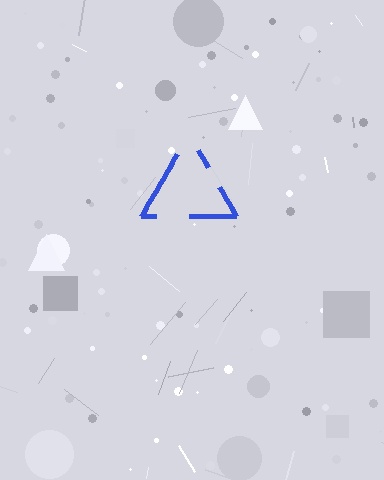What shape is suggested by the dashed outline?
The dashed outline suggests a triangle.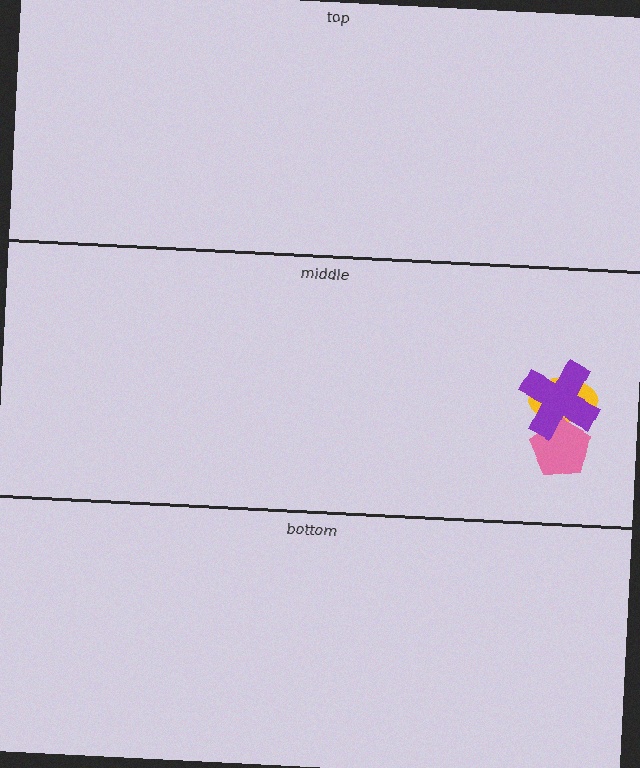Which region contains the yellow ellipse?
The middle region.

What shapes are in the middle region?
The yellow ellipse, the pink pentagon, the purple cross.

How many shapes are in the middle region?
3.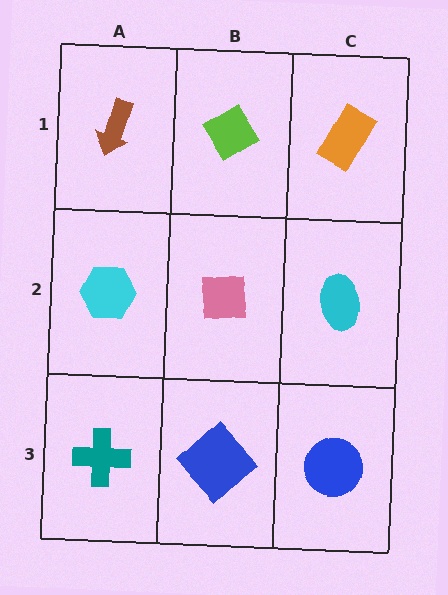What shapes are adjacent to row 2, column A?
A brown arrow (row 1, column A), a teal cross (row 3, column A), a pink square (row 2, column B).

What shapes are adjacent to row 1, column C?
A cyan ellipse (row 2, column C), a lime diamond (row 1, column B).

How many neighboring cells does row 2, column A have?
3.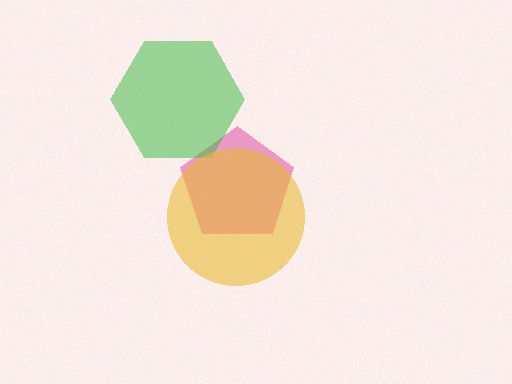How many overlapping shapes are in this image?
There are 3 overlapping shapes in the image.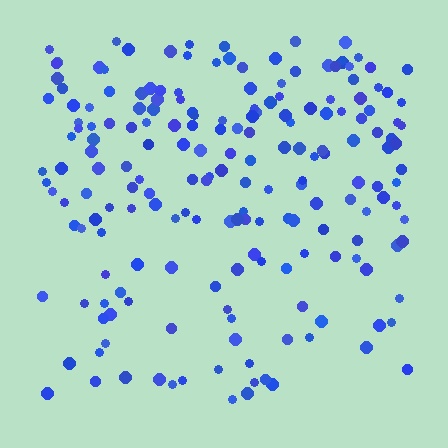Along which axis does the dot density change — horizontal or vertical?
Vertical.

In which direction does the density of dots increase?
From bottom to top, with the top side densest.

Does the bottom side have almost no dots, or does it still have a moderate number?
Still a moderate number, just noticeably fewer than the top.